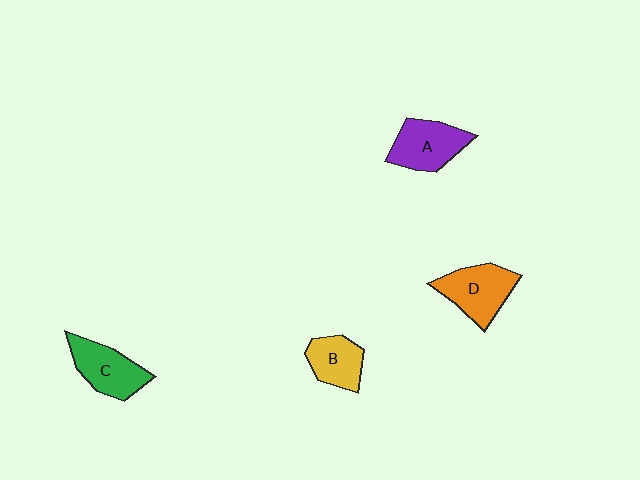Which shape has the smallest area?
Shape B (yellow).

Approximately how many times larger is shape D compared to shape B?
Approximately 1.3 times.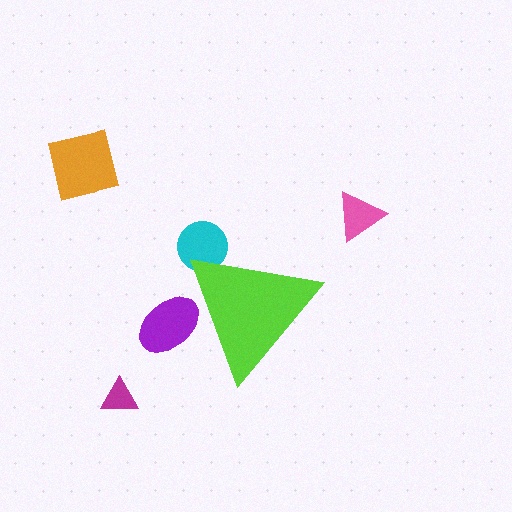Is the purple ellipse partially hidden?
Yes, the purple ellipse is partially hidden behind the lime triangle.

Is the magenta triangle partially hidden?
No, the magenta triangle is fully visible.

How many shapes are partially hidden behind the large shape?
2 shapes are partially hidden.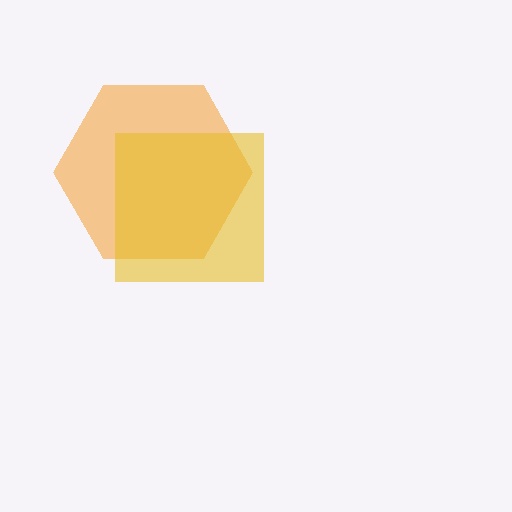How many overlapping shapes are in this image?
There are 2 overlapping shapes in the image.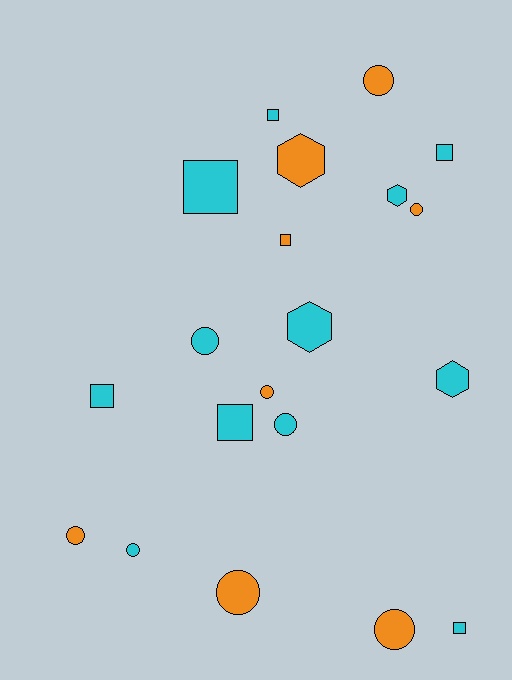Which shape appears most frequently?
Circle, with 9 objects.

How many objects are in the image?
There are 20 objects.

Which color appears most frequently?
Cyan, with 12 objects.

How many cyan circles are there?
There are 3 cyan circles.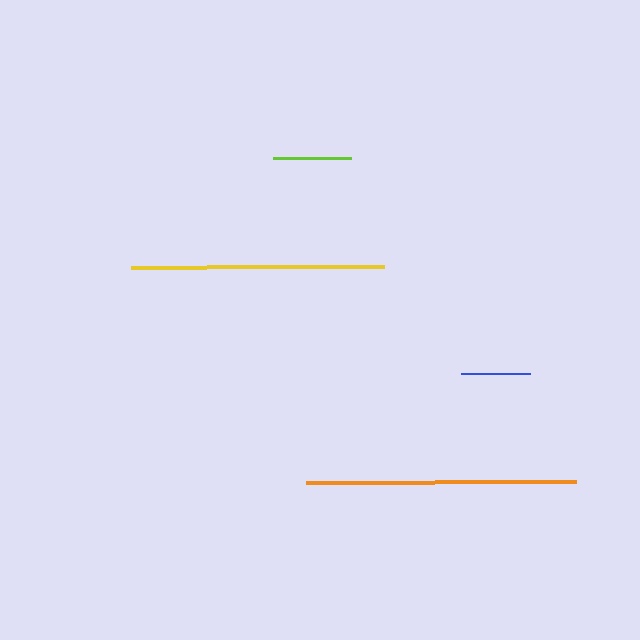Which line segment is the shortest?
The blue line is the shortest at approximately 69 pixels.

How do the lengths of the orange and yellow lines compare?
The orange and yellow lines are approximately the same length.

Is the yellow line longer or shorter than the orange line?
The orange line is longer than the yellow line.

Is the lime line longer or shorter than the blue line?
The lime line is longer than the blue line.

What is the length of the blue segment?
The blue segment is approximately 69 pixels long.